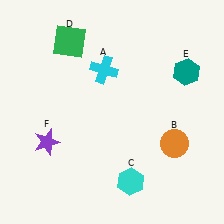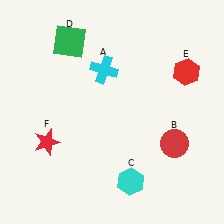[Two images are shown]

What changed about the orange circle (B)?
In Image 1, B is orange. In Image 2, it changed to red.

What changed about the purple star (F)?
In Image 1, F is purple. In Image 2, it changed to red.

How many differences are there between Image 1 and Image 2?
There are 3 differences between the two images.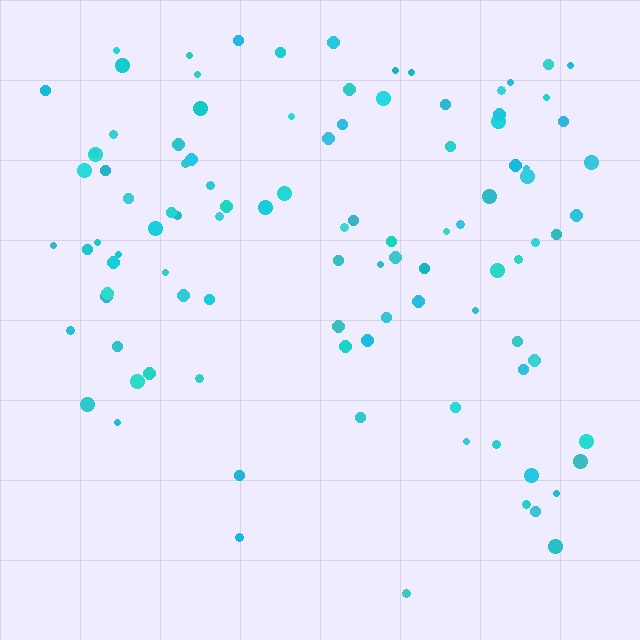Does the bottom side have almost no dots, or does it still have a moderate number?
Still a moderate number, just noticeably fewer than the top.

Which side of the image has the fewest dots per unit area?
The bottom.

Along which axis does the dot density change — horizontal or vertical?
Vertical.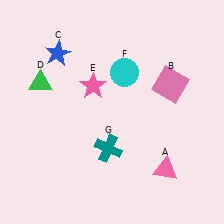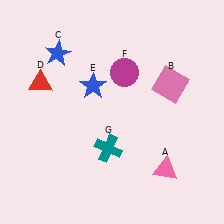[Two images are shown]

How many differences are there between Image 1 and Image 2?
There are 3 differences between the two images.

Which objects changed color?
D changed from green to red. E changed from pink to blue. F changed from cyan to magenta.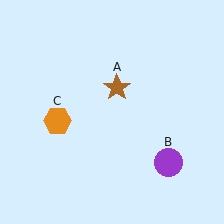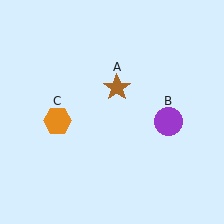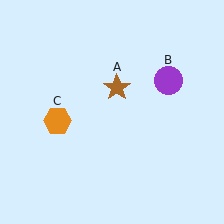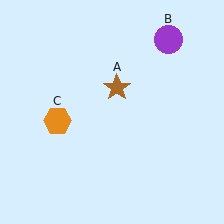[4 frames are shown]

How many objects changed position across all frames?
1 object changed position: purple circle (object B).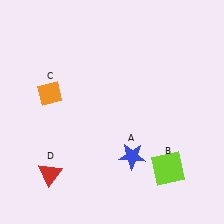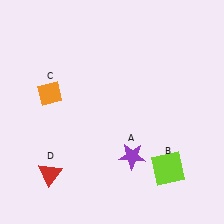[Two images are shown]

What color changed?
The star (A) changed from blue in Image 1 to purple in Image 2.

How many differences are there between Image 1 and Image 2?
There is 1 difference between the two images.